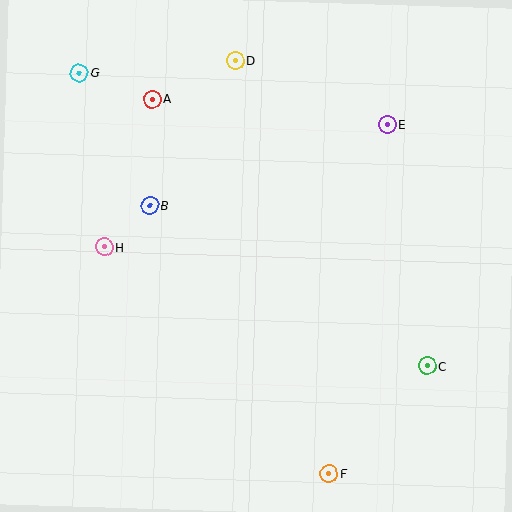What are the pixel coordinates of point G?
Point G is at (79, 73).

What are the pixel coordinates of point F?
Point F is at (329, 474).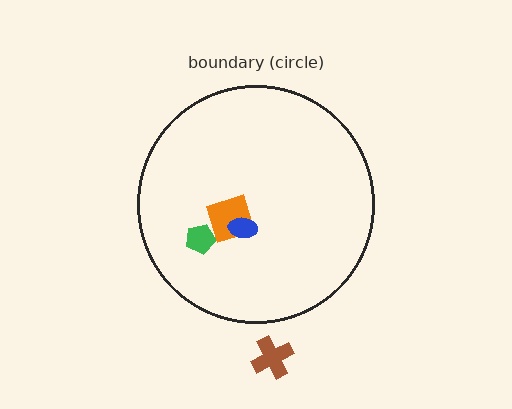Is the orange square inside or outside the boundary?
Inside.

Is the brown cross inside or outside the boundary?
Outside.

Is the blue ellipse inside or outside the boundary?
Inside.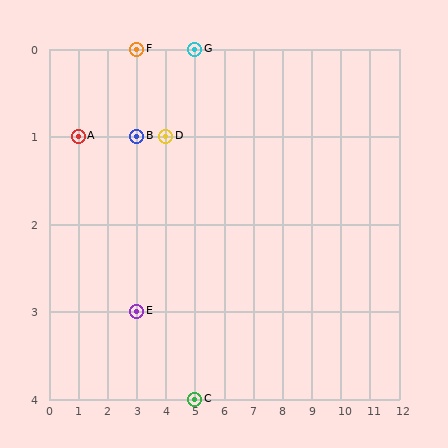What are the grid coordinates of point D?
Point D is at grid coordinates (4, 1).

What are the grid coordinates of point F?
Point F is at grid coordinates (3, 0).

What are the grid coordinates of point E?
Point E is at grid coordinates (3, 3).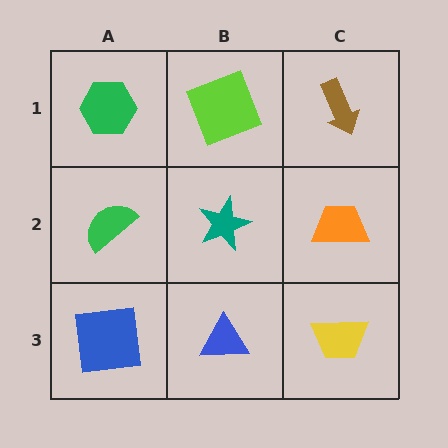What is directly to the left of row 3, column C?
A blue triangle.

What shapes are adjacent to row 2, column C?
A brown arrow (row 1, column C), a yellow trapezoid (row 3, column C), a teal star (row 2, column B).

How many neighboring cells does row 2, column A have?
3.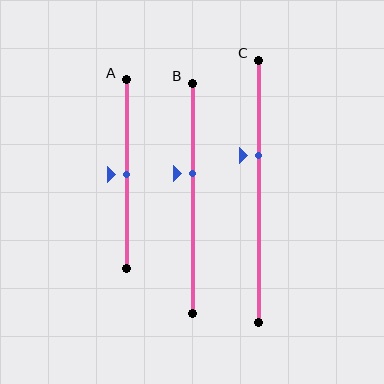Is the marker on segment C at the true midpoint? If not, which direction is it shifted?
No, the marker on segment C is shifted upward by about 14% of the segment length.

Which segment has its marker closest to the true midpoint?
Segment A has its marker closest to the true midpoint.